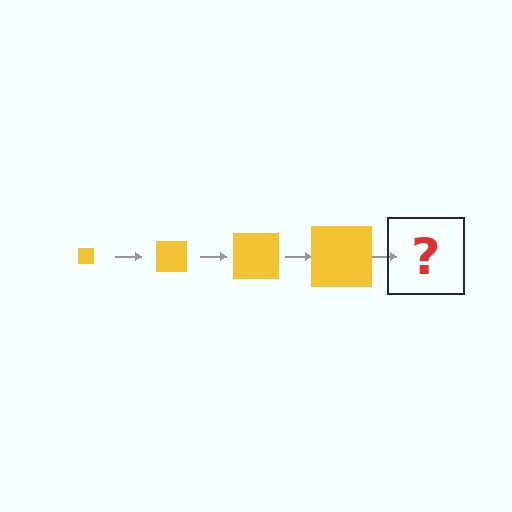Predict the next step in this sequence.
The next step is a yellow square, larger than the previous one.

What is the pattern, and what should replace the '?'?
The pattern is that the square gets progressively larger each step. The '?' should be a yellow square, larger than the previous one.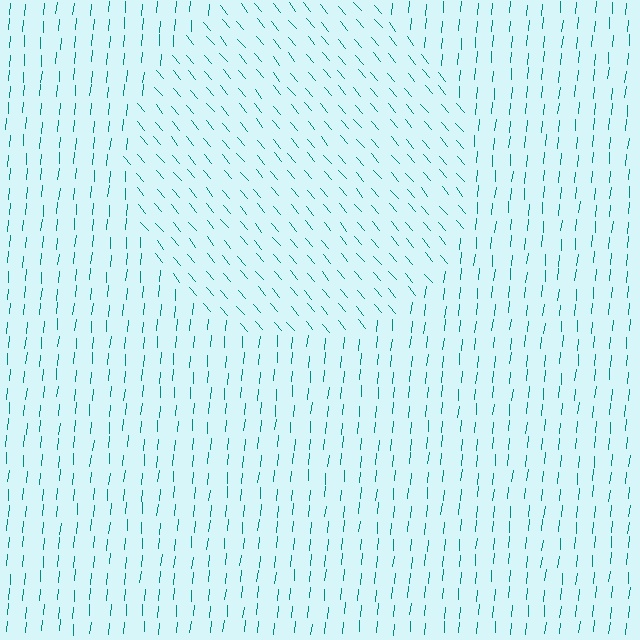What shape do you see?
I see a circle.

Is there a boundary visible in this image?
Yes, there is a texture boundary formed by a change in line orientation.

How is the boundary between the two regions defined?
The boundary is defined purely by a change in line orientation (approximately 45 degrees difference). All lines are the same color and thickness.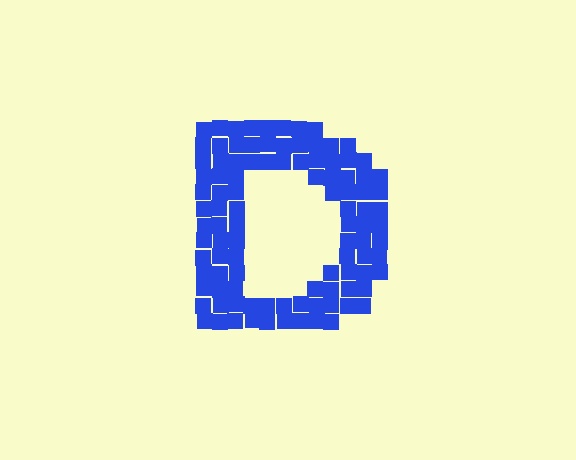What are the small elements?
The small elements are squares.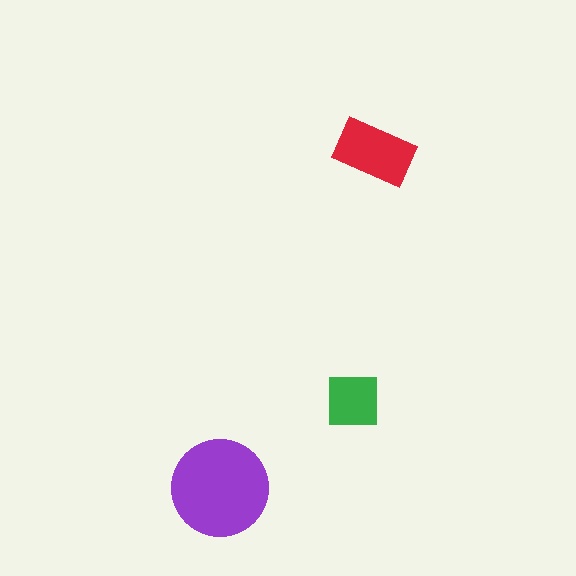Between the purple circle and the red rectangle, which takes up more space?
The purple circle.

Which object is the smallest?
The green square.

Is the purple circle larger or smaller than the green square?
Larger.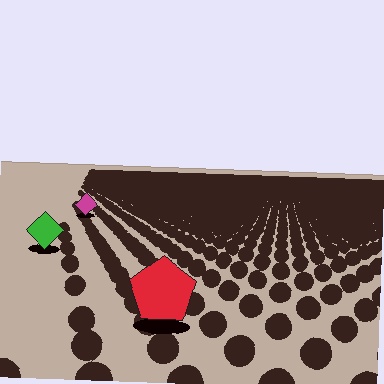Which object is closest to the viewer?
The red pentagon is closest. The texture marks near it are larger and more spread out.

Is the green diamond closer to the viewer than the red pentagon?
No. The red pentagon is closer — you can tell from the texture gradient: the ground texture is coarser near it.